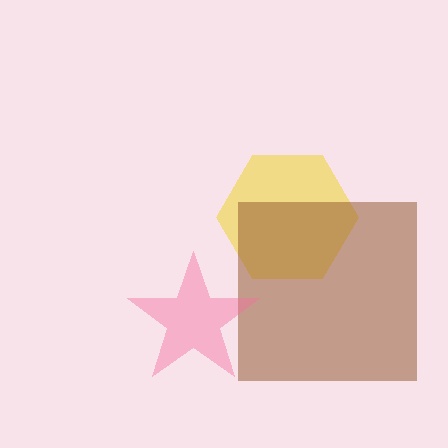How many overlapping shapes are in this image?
There are 3 overlapping shapes in the image.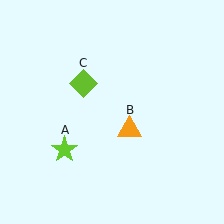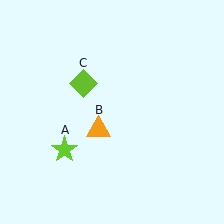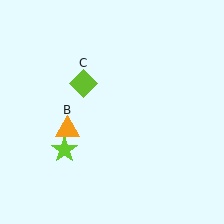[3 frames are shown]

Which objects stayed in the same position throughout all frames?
Lime star (object A) and lime diamond (object C) remained stationary.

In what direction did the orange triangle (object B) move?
The orange triangle (object B) moved left.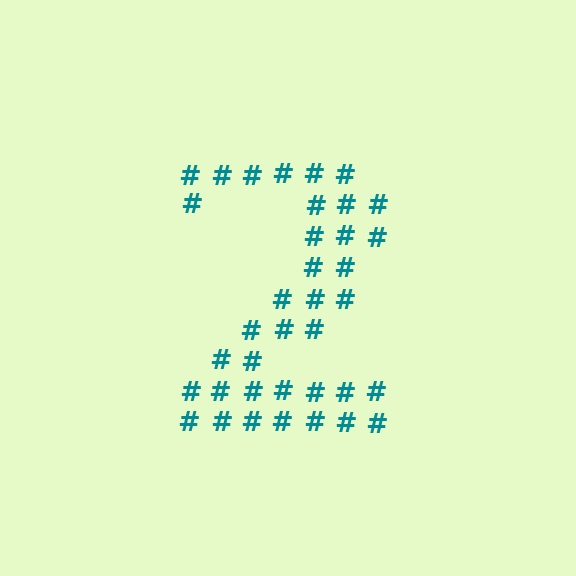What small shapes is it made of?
It is made of small hash symbols.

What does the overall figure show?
The overall figure shows the digit 2.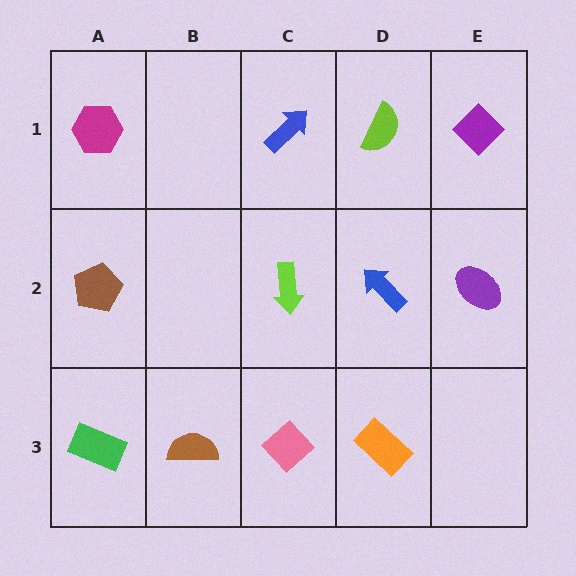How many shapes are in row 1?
4 shapes.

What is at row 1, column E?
A purple diamond.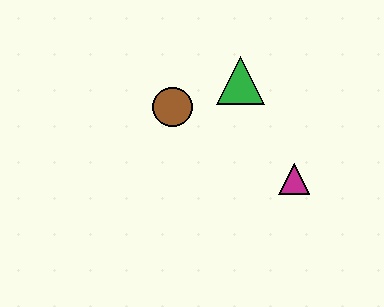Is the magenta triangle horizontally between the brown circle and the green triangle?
No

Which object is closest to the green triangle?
The brown circle is closest to the green triangle.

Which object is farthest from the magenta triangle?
The brown circle is farthest from the magenta triangle.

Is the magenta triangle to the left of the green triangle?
No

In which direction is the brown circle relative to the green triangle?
The brown circle is to the left of the green triangle.